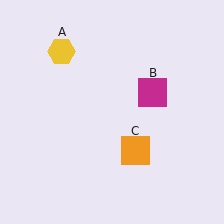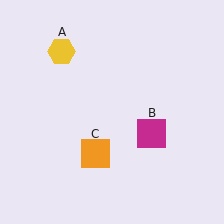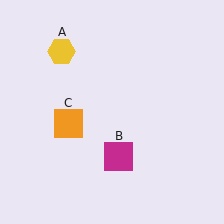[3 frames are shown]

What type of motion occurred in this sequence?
The magenta square (object B), orange square (object C) rotated clockwise around the center of the scene.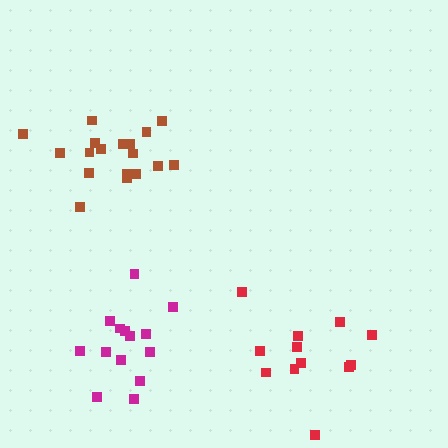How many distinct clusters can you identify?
There are 3 distinct clusters.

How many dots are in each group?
Group 1: 12 dots, Group 2: 18 dots, Group 3: 14 dots (44 total).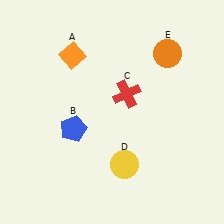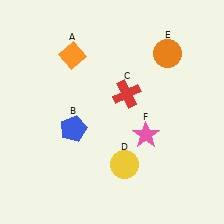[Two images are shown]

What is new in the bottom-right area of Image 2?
A pink star (F) was added in the bottom-right area of Image 2.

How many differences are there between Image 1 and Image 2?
There is 1 difference between the two images.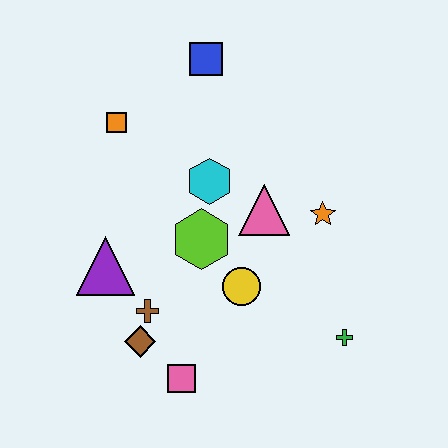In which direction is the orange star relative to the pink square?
The orange star is above the pink square.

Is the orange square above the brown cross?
Yes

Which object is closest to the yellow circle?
The lime hexagon is closest to the yellow circle.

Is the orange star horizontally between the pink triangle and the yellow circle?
No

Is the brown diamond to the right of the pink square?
No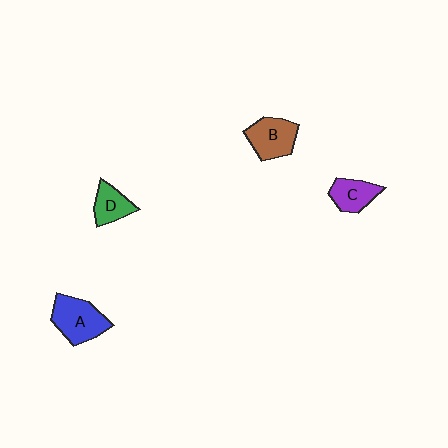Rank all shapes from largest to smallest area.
From largest to smallest: A (blue), B (brown), C (purple), D (green).